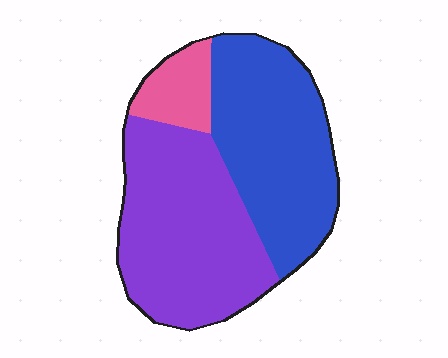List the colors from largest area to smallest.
From largest to smallest: purple, blue, pink.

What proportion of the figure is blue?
Blue takes up about two fifths (2/5) of the figure.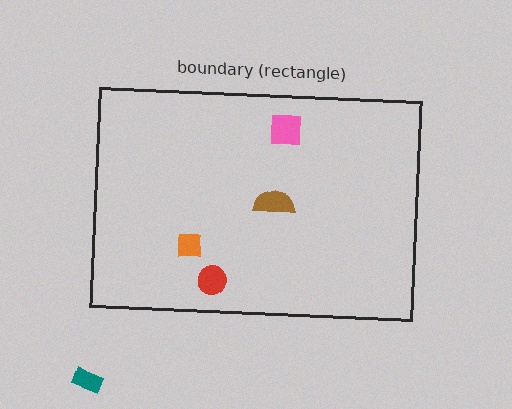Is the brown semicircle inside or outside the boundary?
Inside.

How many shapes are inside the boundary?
4 inside, 1 outside.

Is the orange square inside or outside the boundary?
Inside.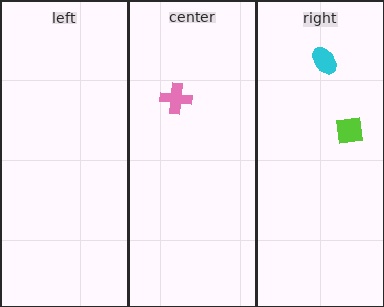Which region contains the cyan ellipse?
The right region.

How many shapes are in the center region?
1.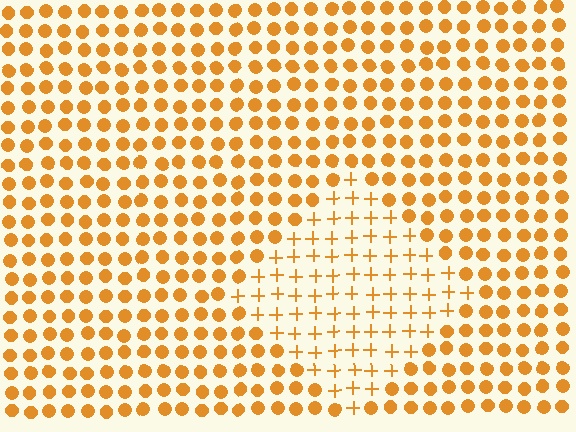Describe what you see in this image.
The image is filled with small orange elements arranged in a uniform grid. A diamond-shaped region contains plus signs, while the surrounding area contains circles. The boundary is defined purely by the change in element shape.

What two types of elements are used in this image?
The image uses plus signs inside the diamond region and circles outside it.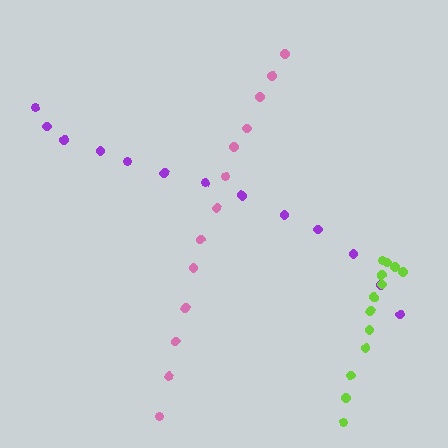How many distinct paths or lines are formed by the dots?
There are 3 distinct paths.